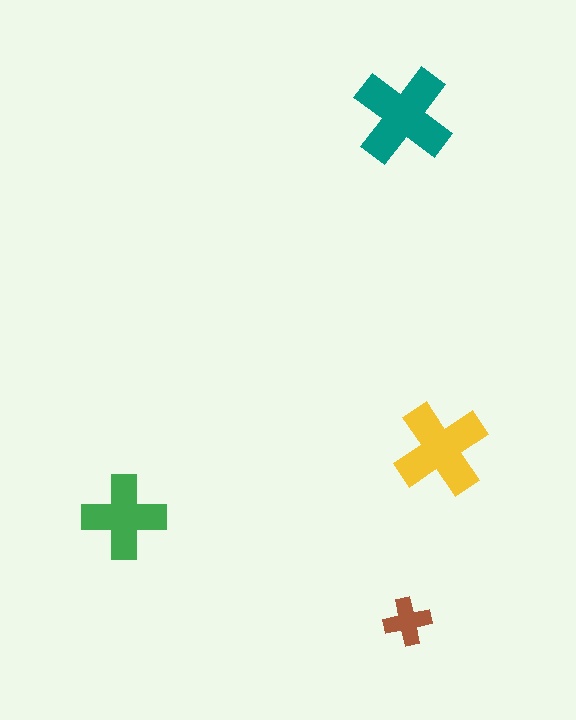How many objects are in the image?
There are 4 objects in the image.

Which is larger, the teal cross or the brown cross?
The teal one.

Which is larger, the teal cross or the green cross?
The teal one.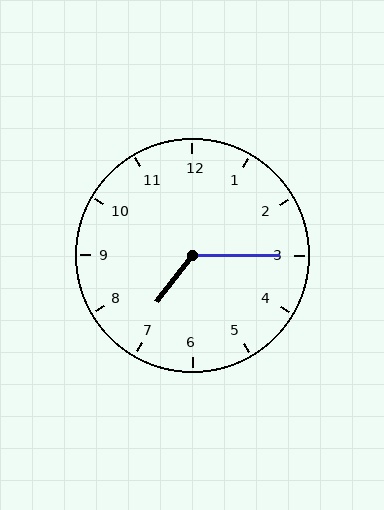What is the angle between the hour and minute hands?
Approximately 128 degrees.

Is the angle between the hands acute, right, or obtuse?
It is obtuse.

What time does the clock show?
7:15.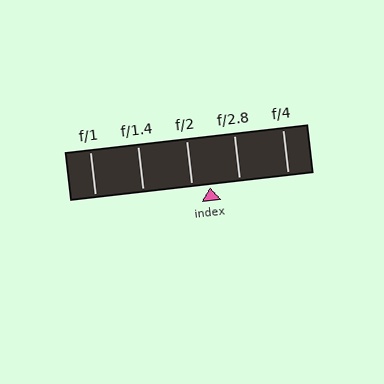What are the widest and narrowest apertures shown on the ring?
The widest aperture shown is f/1 and the narrowest is f/4.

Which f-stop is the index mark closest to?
The index mark is closest to f/2.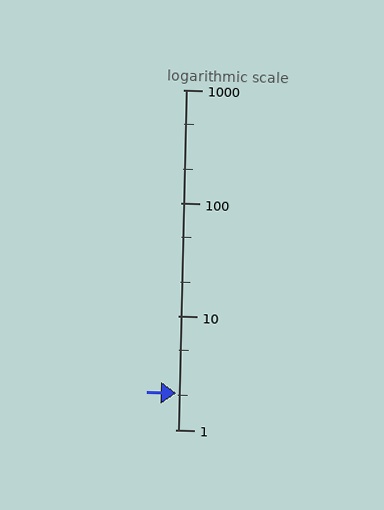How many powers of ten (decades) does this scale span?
The scale spans 3 decades, from 1 to 1000.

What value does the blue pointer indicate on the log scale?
The pointer indicates approximately 2.1.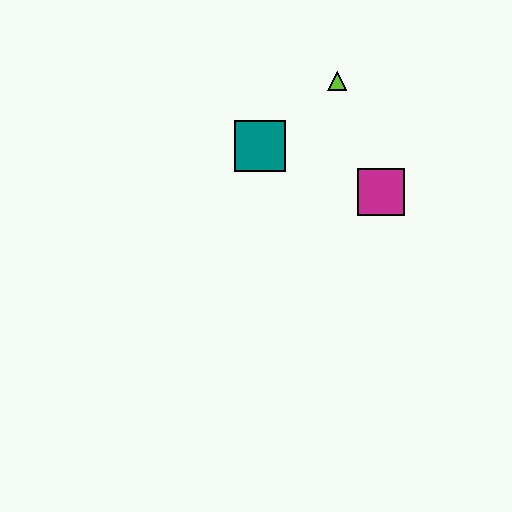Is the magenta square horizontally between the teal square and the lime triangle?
No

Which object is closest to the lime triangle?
The teal square is closest to the lime triangle.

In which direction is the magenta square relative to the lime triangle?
The magenta square is below the lime triangle.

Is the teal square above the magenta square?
Yes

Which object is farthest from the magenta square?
The teal square is farthest from the magenta square.